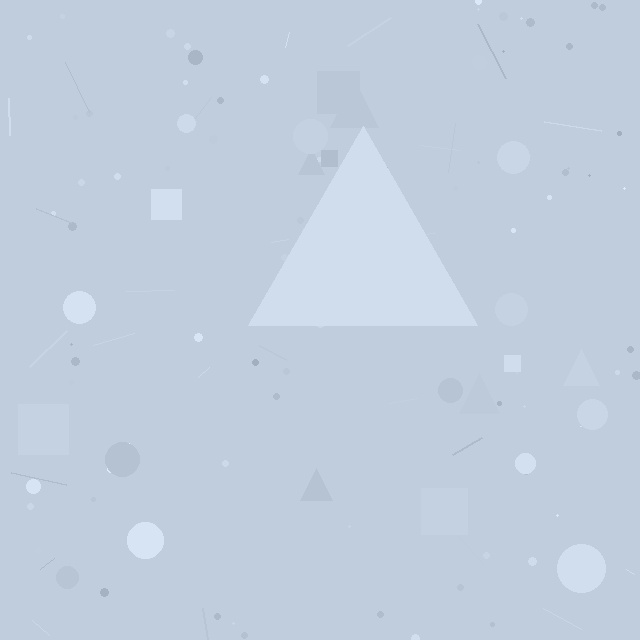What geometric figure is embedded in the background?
A triangle is embedded in the background.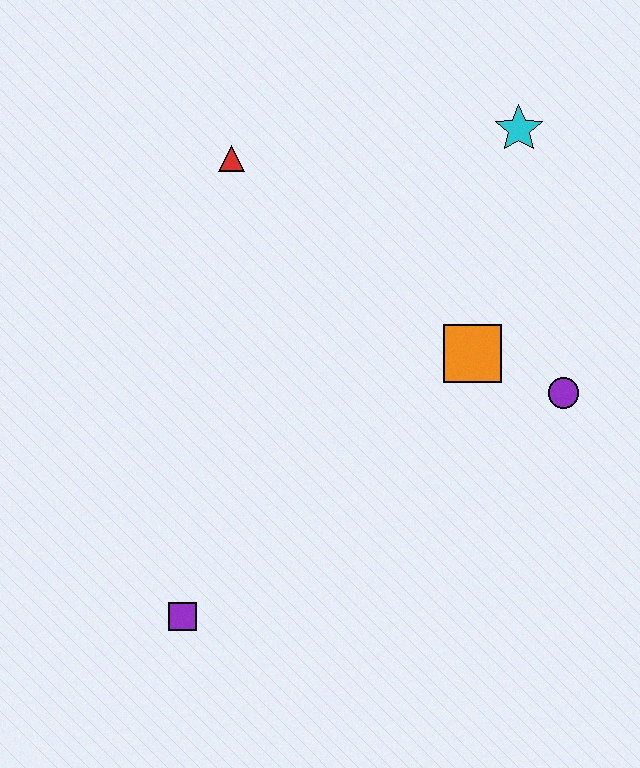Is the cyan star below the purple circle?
No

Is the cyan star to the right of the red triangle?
Yes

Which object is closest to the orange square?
The purple circle is closest to the orange square.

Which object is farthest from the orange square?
The purple square is farthest from the orange square.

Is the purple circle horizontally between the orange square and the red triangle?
No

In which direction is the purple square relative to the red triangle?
The purple square is below the red triangle.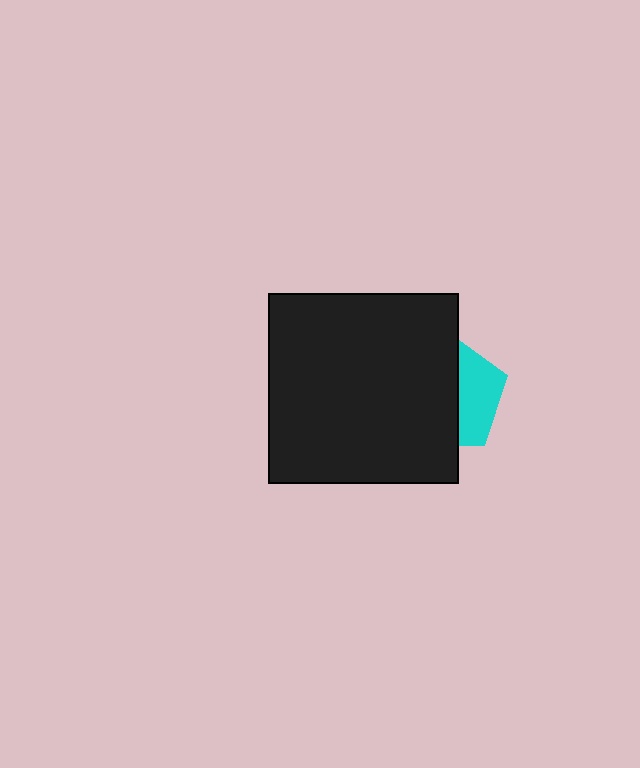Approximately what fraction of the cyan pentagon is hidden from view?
Roughly 63% of the cyan pentagon is hidden behind the black square.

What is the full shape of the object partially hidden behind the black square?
The partially hidden object is a cyan pentagon.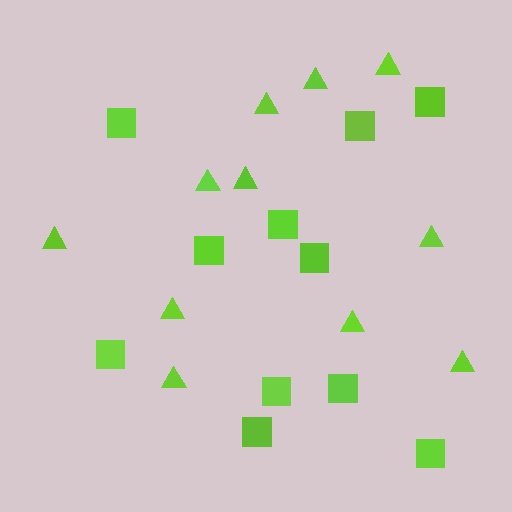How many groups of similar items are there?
There are 2 groups: one group of squares (11) and one group of triangles (11).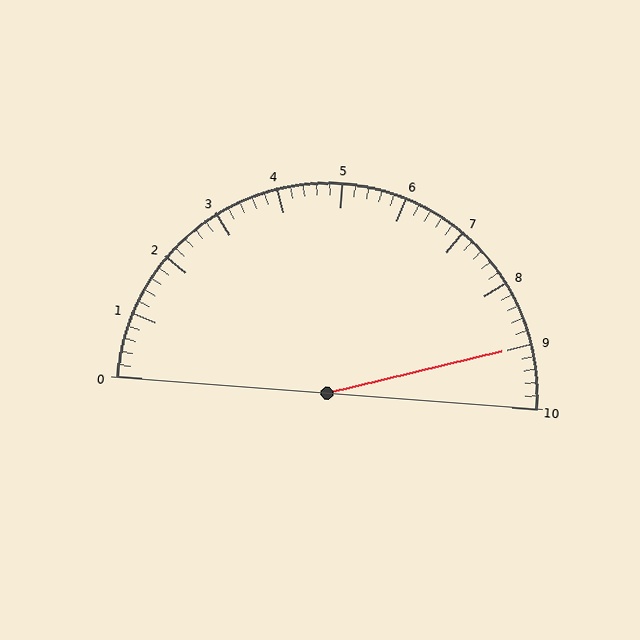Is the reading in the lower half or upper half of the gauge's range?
The reading is in the upper half of the range (0 to 10).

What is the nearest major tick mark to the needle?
The nearest major tick mark is 9.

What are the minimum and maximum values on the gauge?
The gauge ranges from 0 to 10.